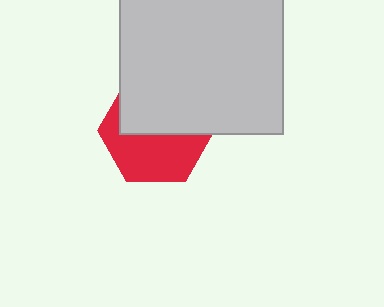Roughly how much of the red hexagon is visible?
About half of it is visible (roughly 50%).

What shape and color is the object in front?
The object in front is a light gray rectangle.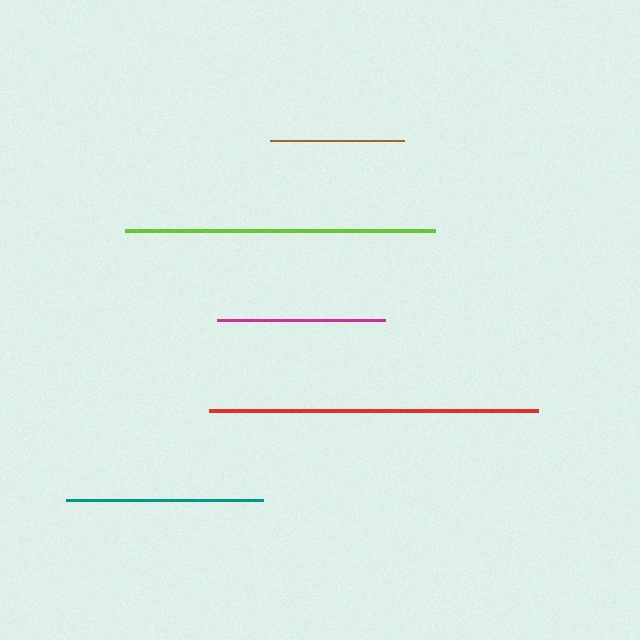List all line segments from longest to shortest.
From longest to shortest: red, lime, teal, magenta, brown.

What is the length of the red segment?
The red segment is approximately 329 pixels long.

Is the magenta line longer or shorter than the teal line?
The teal line is longer than the magenta line.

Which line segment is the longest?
The red line is the longest at approximately 329 pixels.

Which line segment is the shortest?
The brown line is the shortest at approximately 134 pixels.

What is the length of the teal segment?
The teal segment is approximately 197 pixels long.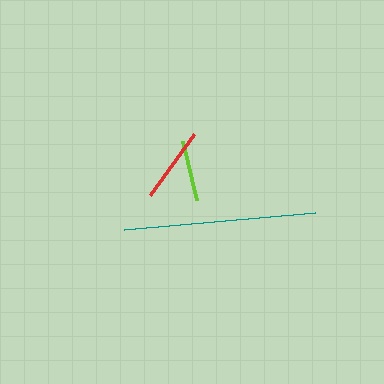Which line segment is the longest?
The teal line is the longest at approximately 191 pixels.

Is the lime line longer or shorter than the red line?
The red line is longer than the lime line.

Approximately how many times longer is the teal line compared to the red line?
The teal line is approximately 2.5 times the length of the red line.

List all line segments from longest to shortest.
From longest to shortest: teal, red, lime.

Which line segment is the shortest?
The lime line is the shortest at approximately 61 pixels.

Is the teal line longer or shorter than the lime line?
The teal line is longer than the lime line.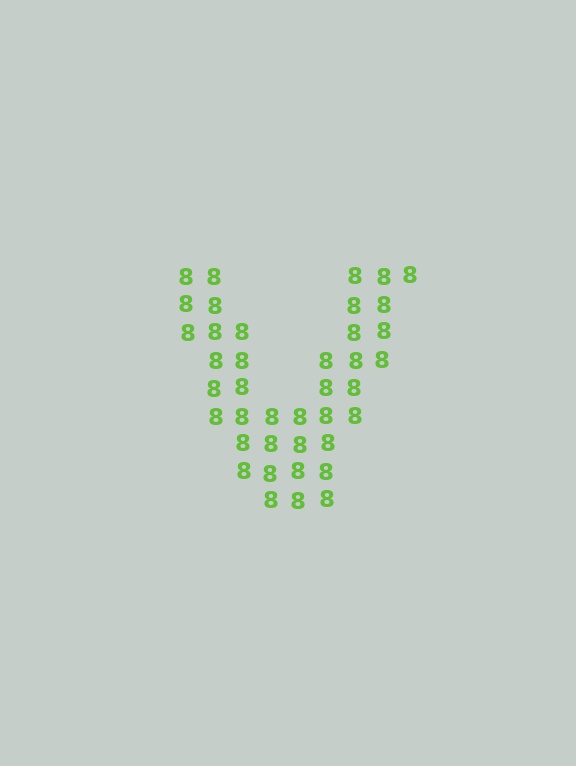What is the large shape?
The large shape is the letter V.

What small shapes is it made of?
It is made of small digit 8's.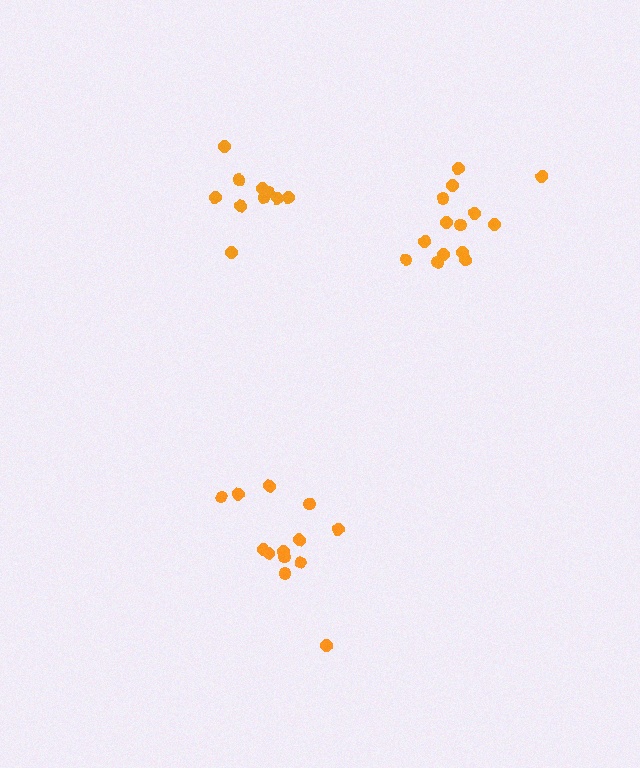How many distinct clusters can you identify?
There are 3 distinct clusters.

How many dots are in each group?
Group 1: 14 dots, Group 2: 10 dots, Group 3: 13 dots (37 total).